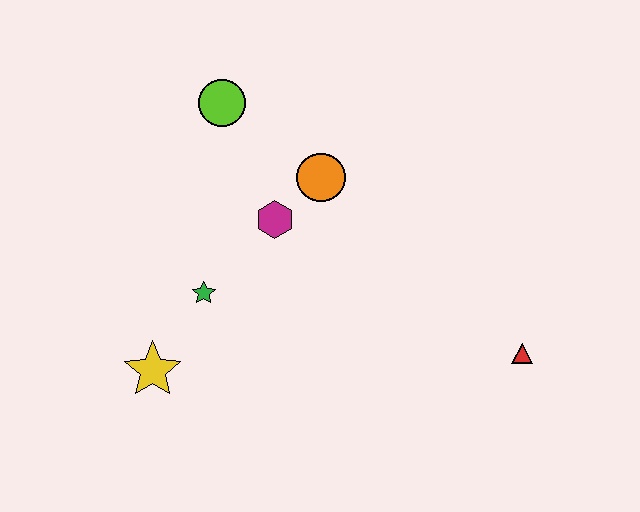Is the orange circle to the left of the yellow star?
No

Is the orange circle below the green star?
No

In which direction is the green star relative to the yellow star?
The green star is above the yellow star.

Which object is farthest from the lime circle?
The red triangle is farthest from the lime circle.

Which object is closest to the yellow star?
The green star is closest to the yellow star.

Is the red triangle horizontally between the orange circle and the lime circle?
No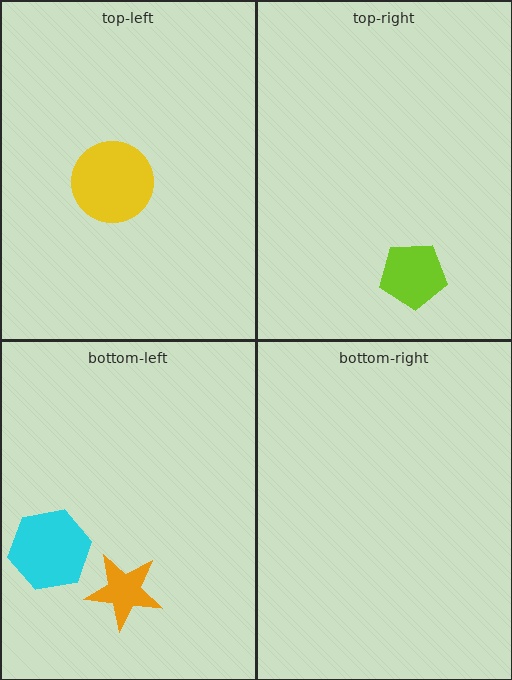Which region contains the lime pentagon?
The top-right region.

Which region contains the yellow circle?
The top-left region.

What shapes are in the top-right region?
The lime pentagon.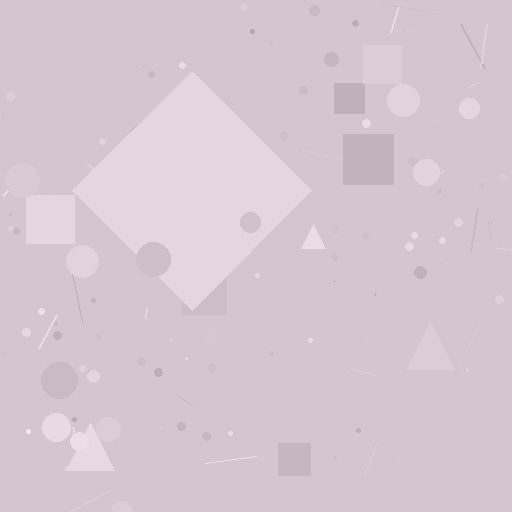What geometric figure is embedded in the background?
A diamond is embedded in the background.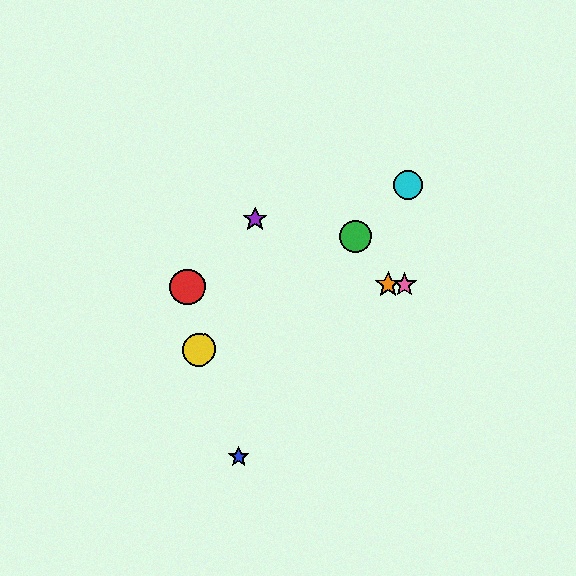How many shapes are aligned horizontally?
3 shapes (the red circle, the orange star, the pink star) are aligned horizontally.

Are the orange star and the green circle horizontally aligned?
No, the orange star is at y≈285 and the green circle is at y≈236.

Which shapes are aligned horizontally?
The red circle, the orange star, the pink star are aligned horizontally.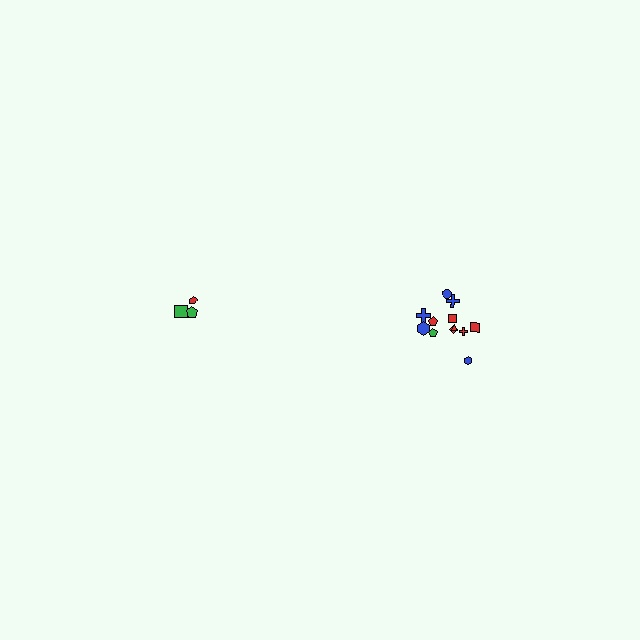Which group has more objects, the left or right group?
The right group.